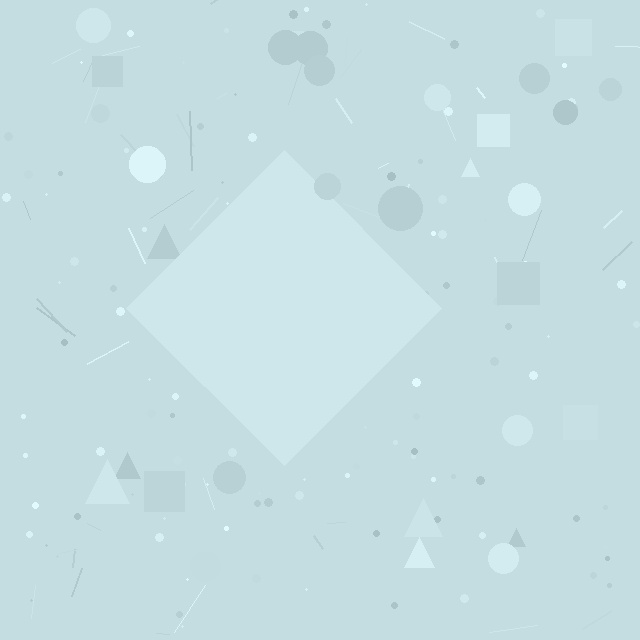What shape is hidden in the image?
A diamond is hidden in the image.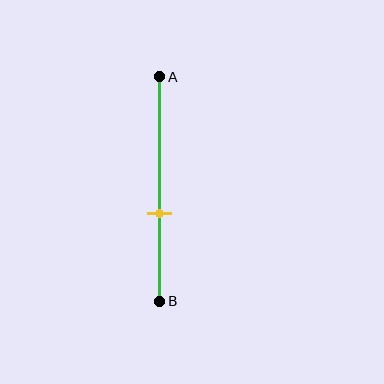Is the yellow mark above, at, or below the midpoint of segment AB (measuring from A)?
The yellow mark is below the midpoint of segment AB.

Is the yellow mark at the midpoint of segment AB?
No, the mark is at about 60% from A, not at the 50% midpoint.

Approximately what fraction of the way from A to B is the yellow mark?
The yellow mark is approximately 60% of the way from A to B.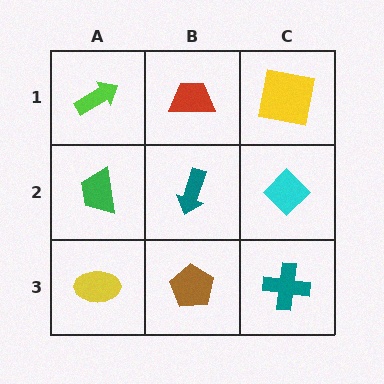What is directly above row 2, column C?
A yellow square.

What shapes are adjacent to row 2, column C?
A yellow square (row 1, column C), a teal cross (row 3, column C), a teal arrow (row 2, column B).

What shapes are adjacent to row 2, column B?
A red trapezoid (row 1, column B), a brown pentagon (row 3, column B), a green trapezoid (row 2, column A), a cyan diamond (row 2, column C).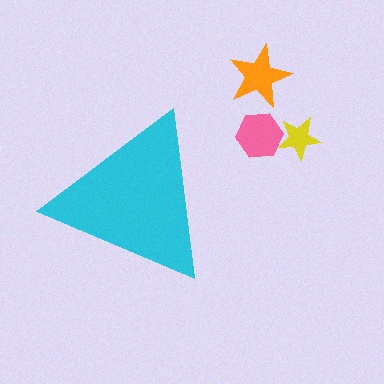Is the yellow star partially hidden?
No, the yellow star is fully visible.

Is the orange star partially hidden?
No, the orange star is fully visible.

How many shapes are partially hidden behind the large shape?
0 shapes are partially hidden.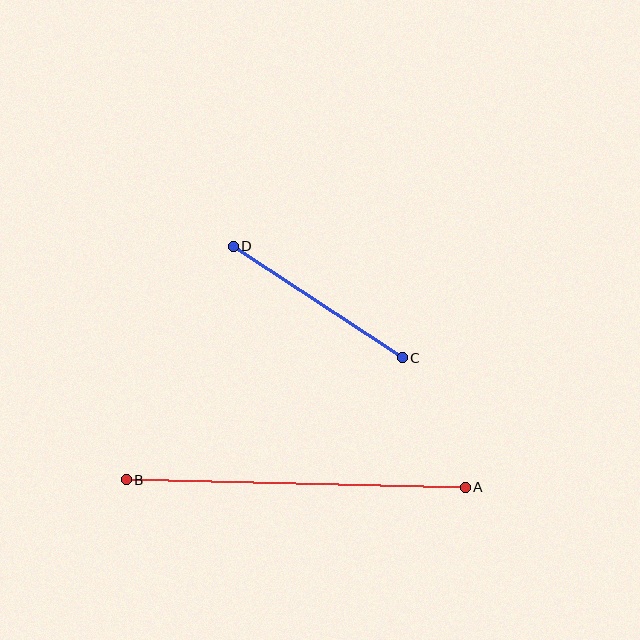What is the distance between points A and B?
The distance is approximately 339 pixels.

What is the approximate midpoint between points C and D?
The midpoint is at approximately (318, 302) pixels.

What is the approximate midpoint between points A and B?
The midpoint is at approximately (296, 484) pixels.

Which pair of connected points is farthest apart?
Points A and B are farthest apart.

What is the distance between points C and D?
The distance is approximately 203 pixels.